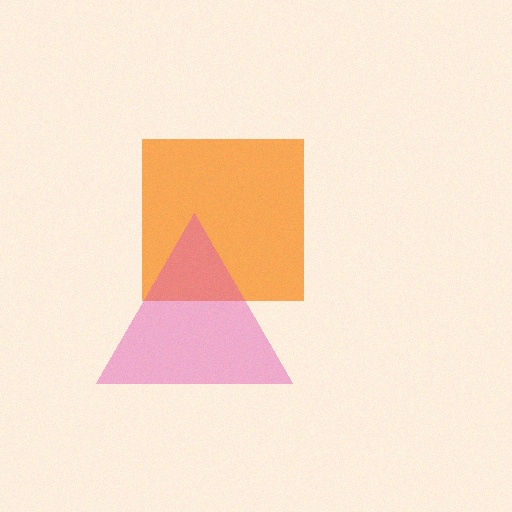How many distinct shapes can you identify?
There are 2 distinct shapes: an orange square, a pink triangle.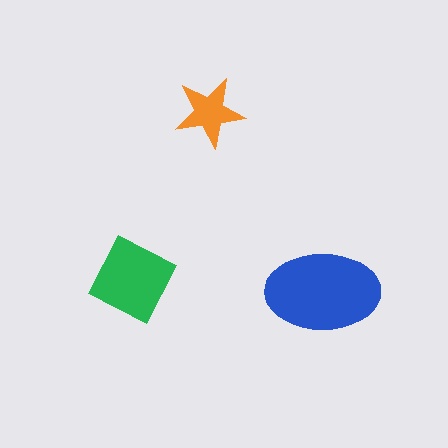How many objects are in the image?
There are 3 objects in the image.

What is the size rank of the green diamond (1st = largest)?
2nd.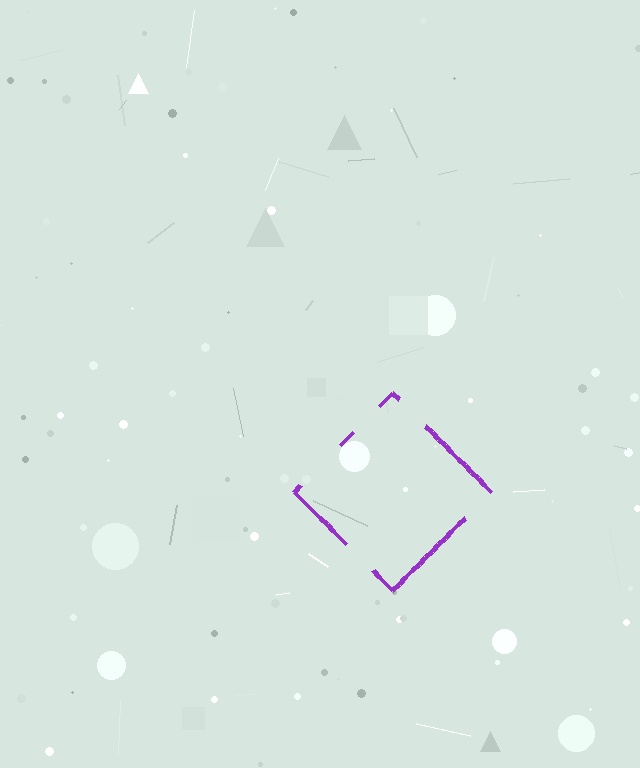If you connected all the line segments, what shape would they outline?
They would outline a diamond.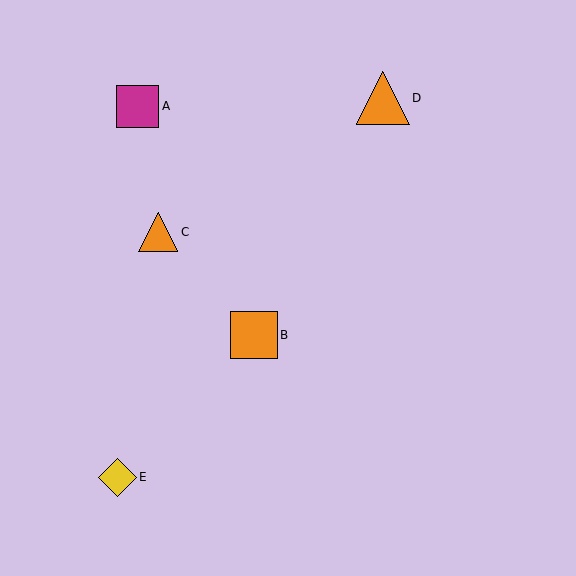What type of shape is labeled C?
Shape C is an orange triangle.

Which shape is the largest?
The orange triangle (labeled D) is the largest.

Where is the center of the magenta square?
The center of the magenta square is at (137, 107).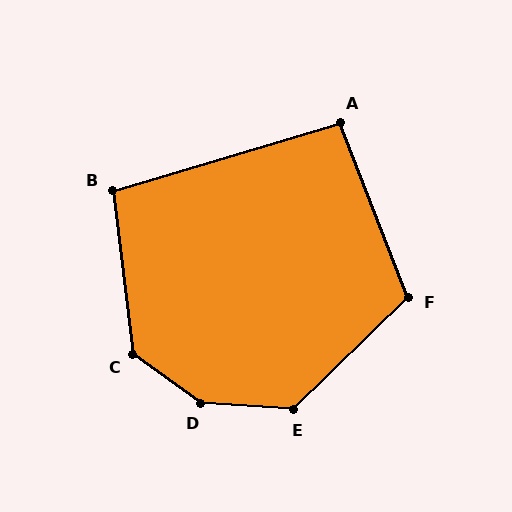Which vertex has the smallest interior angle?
A, at approximately 95 degrees.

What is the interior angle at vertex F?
Approximately 113 degrees (obtuse).